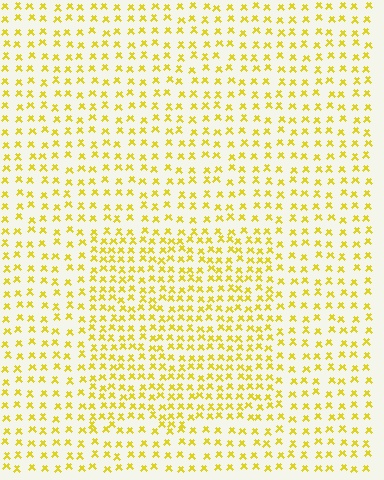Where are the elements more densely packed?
The elements are more densely packed inside the rectangle boundary.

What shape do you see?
I see a rectangle.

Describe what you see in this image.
The image contains small yellow elements arranged at two different densities. A rectangle-shaped region is visible where the elements are more densely packed than the surrounding area.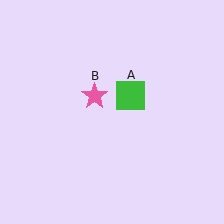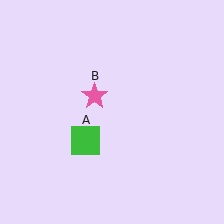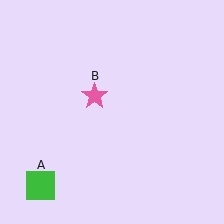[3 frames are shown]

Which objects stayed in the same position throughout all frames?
Pink star (object B) remained stationary.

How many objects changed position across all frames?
1 object changed position: green square (object A).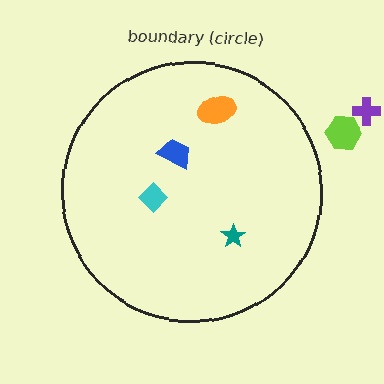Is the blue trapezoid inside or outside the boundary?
Inside.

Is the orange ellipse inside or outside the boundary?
Inside.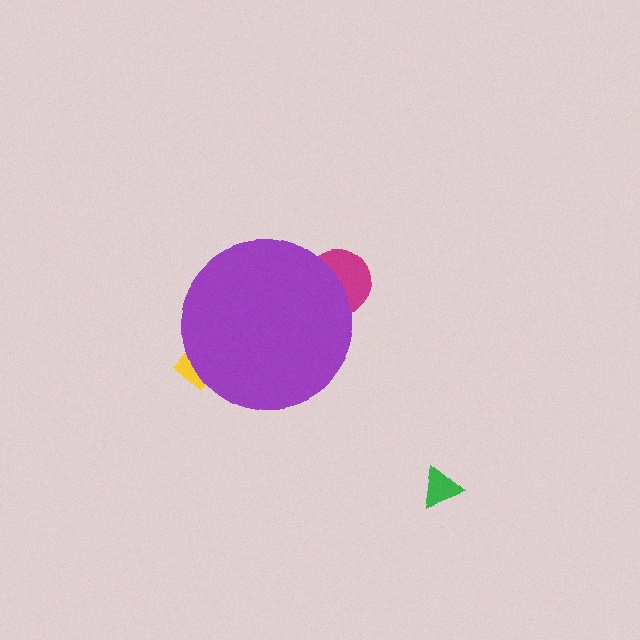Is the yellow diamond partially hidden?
Yes, the yellow diamond is partially hidden behind the purple circle.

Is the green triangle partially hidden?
No, the green triangle is fully visible.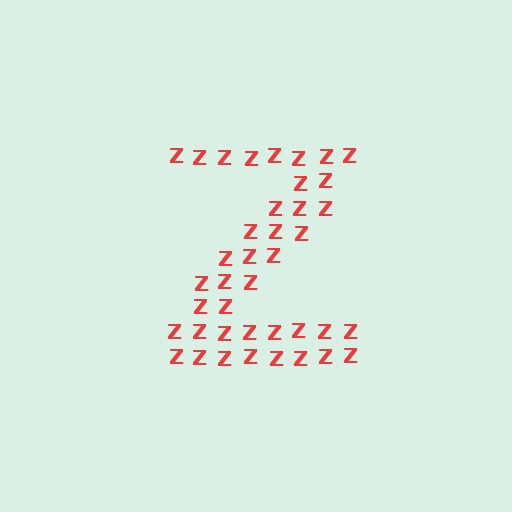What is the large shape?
The large shape is the letter Z.